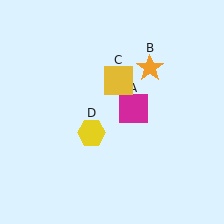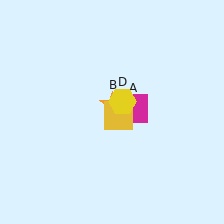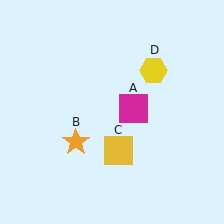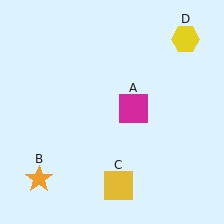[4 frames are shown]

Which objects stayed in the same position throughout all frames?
Magenta square (object A) remained stationary.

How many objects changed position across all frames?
3 objects changed position: orange star (object B), yellow square (object C), yellow hexagon (object D).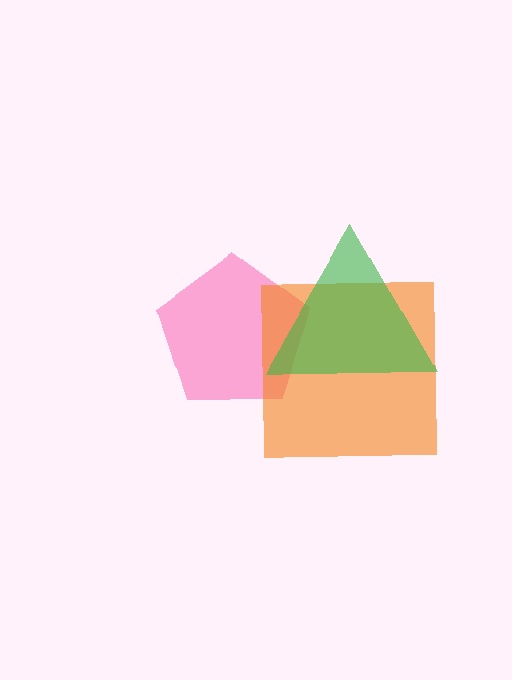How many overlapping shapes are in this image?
There are 3 overlapping shapes in the image.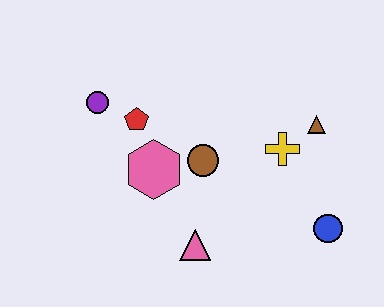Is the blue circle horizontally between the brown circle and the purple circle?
No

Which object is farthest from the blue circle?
The purple circle is farthest from the blue circle.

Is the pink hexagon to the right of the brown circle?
No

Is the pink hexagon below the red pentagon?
Yes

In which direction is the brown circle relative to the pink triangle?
The brown circle is above the pink triangle.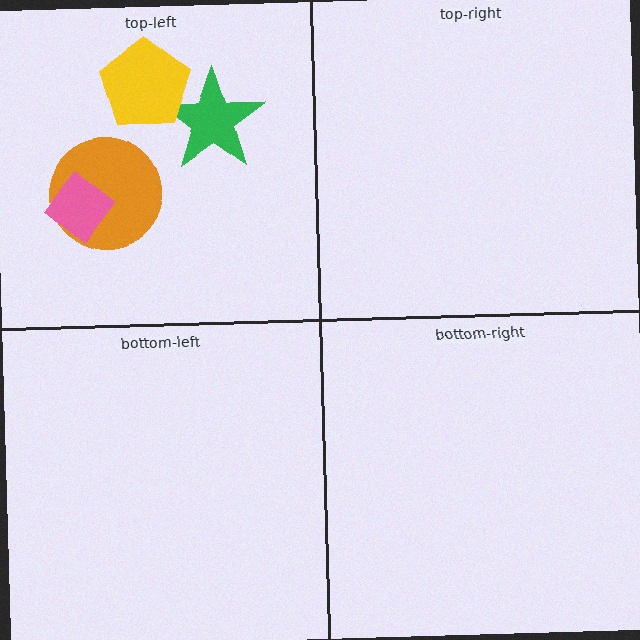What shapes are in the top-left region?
The orange circle, the green star, the yellow pentagon, the pink diamond.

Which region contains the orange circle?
The top-left region.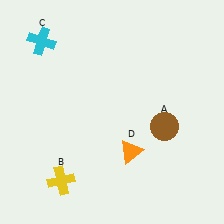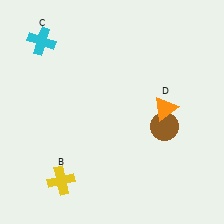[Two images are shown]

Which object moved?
The orange triangle (D) moved up.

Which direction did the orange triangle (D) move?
The orange triangle (D) moved up.